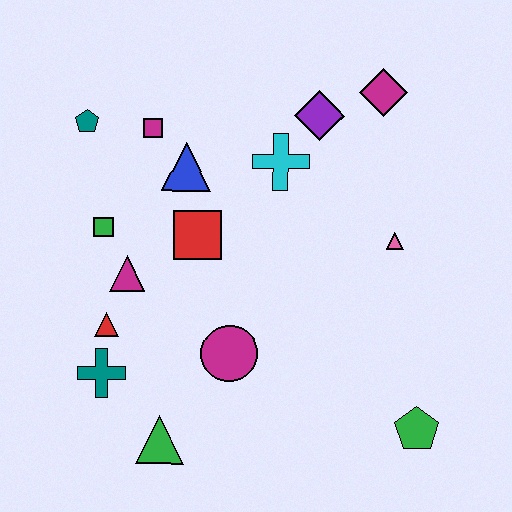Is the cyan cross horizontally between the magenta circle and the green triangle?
No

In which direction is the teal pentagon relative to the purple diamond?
The teal pentagon is to the left of the purple diamond.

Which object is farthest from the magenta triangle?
The green pentagon is farthest from the magenta triangle.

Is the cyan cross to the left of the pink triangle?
Yes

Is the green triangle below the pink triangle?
Yes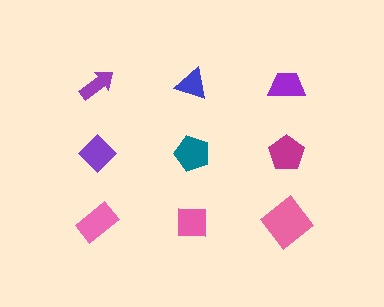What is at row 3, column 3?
A pink diamond.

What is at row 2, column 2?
A teal pentagon.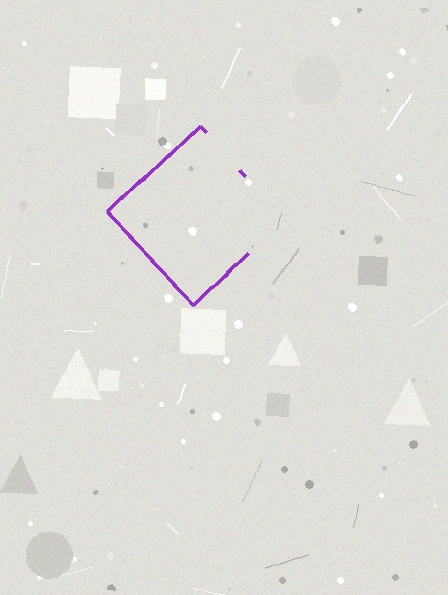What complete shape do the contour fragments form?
The contour fragments form a diamond.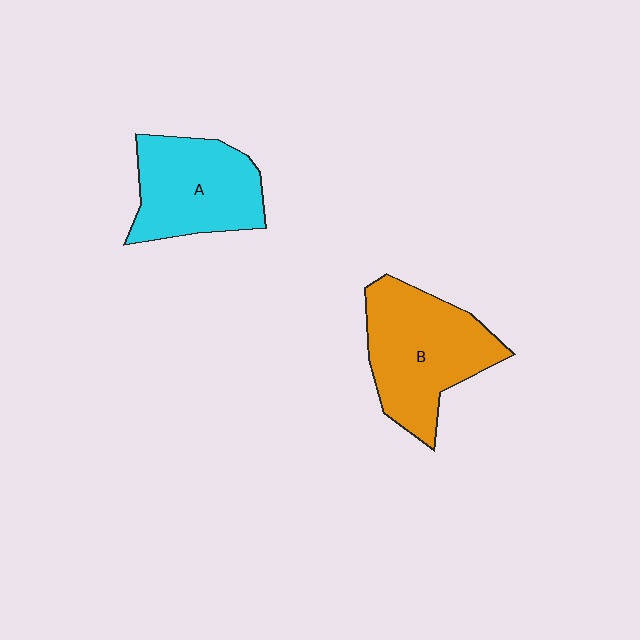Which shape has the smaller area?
Shape A (cyan).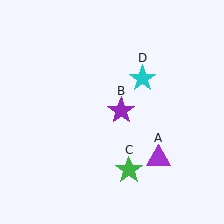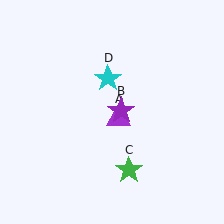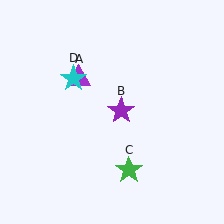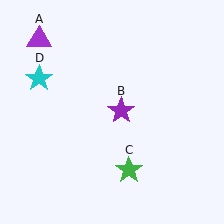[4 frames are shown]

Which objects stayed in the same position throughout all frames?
Purple star (object B) and green star (object C) remained stationary.